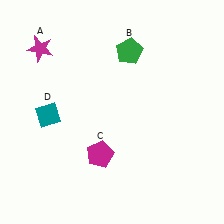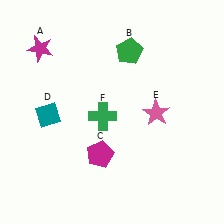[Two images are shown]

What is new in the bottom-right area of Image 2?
A pink star (E) was added in the bottom-right area of Image 2.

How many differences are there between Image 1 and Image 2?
There are 2 differences between the two images.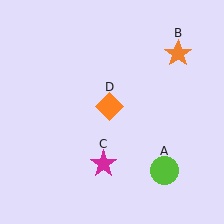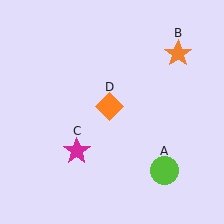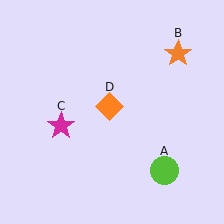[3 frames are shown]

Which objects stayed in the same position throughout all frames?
Lime circle (object A) and orange star (object B) and orange diamond (object D) remained stationary.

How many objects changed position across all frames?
1 object changed position: magenta star (object C).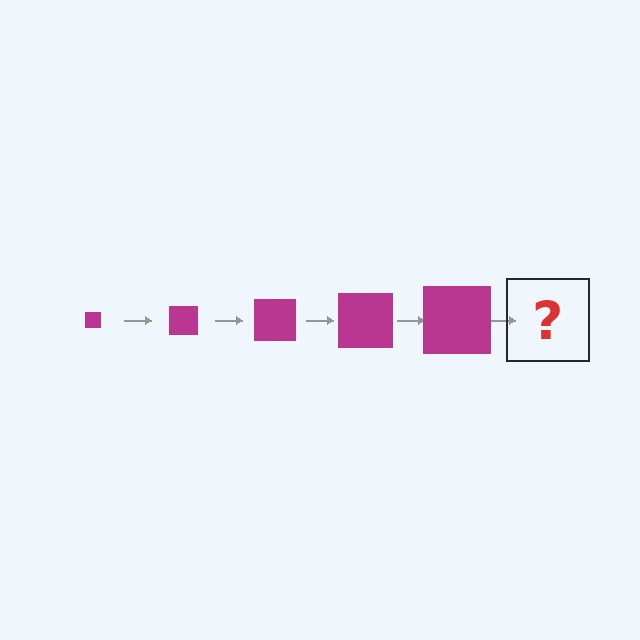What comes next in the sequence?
The next element should be a magenta square, larger than the previous one.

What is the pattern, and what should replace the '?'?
The pattern is that the square gets progressively larger each step. The '?' should be a magenta square, larger than the previous one.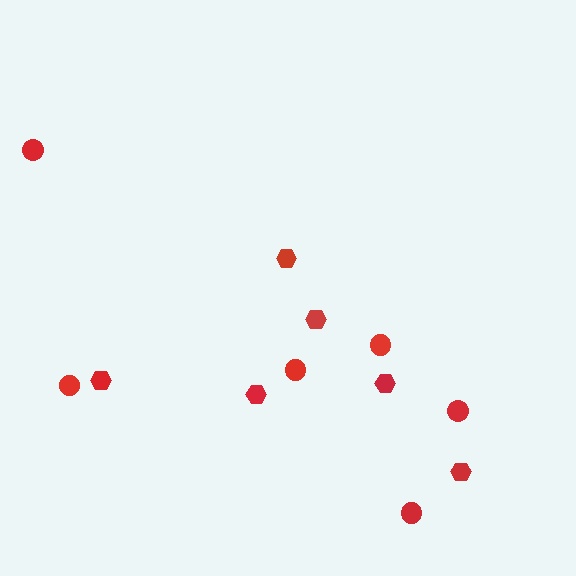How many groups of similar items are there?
There are 2 groups: one group of circles (6) and one group of hexagons (6).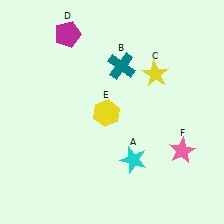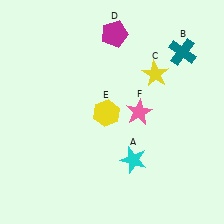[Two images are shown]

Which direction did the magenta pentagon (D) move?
The magenta pentagon (D) moved right.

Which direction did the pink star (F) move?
The pink star (F) moved left.